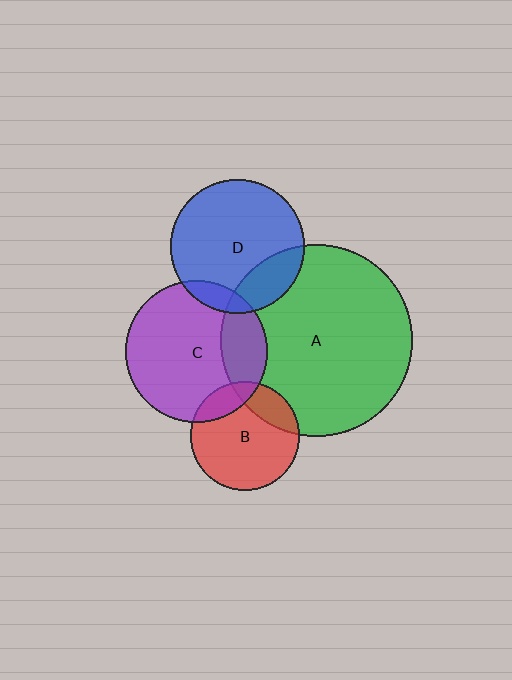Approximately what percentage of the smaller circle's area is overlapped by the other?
Approximately 20%.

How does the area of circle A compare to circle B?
Approximately 3.1 times.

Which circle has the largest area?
Circle A (green).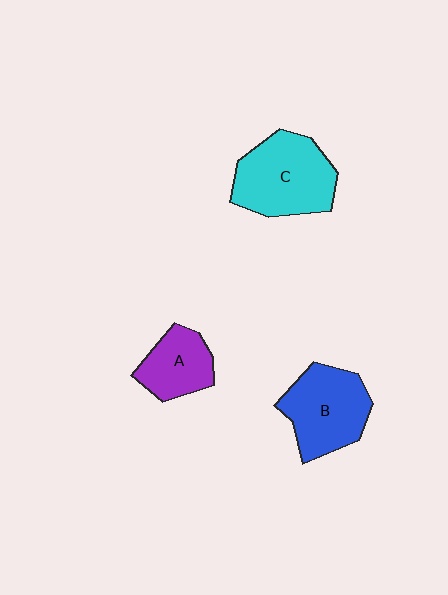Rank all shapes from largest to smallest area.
From largest to smallest: C (cyan), B (blue), A (purple).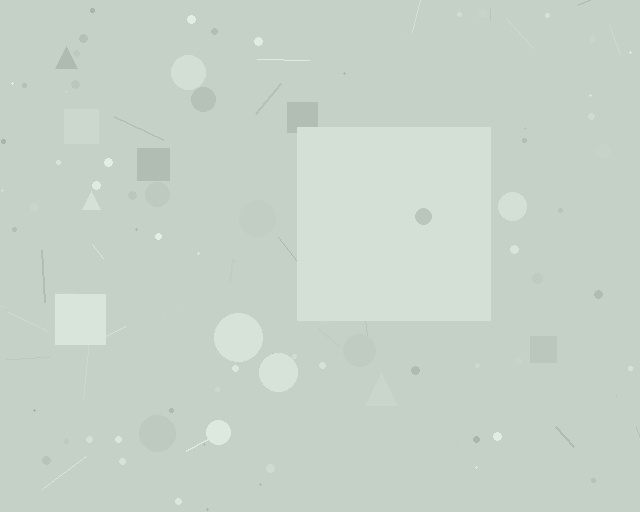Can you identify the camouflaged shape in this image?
The camouflaged shape is a square.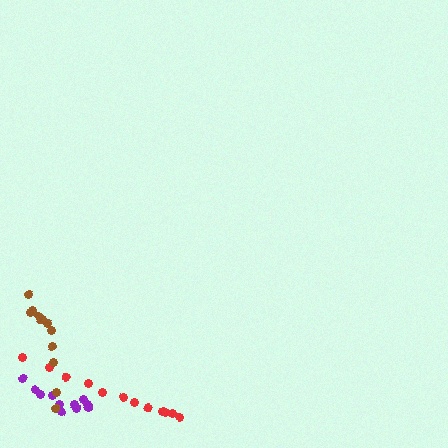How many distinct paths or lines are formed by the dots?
There are 3 distinct paths.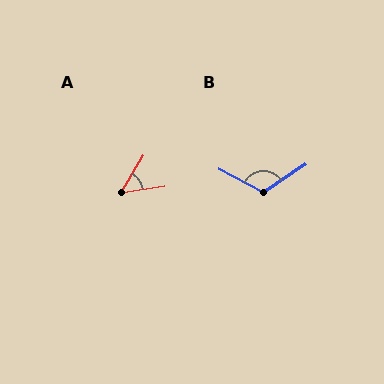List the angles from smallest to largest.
A (51°), B (119°).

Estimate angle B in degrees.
Approximately 119 degrees.